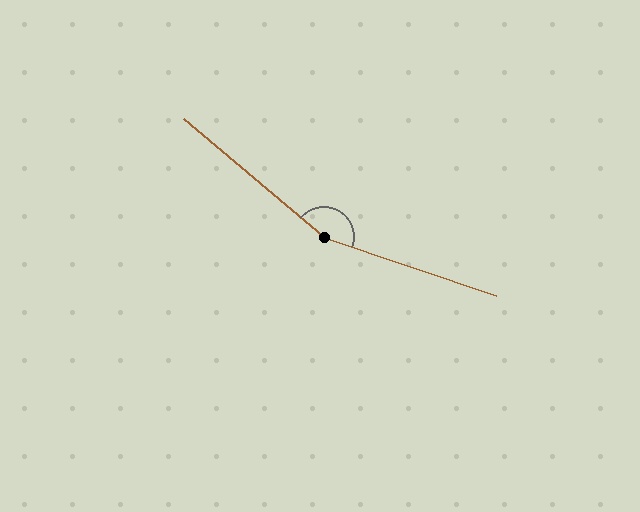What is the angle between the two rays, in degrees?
Approximately 159 degrees.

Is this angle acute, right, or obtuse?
It is obtuse.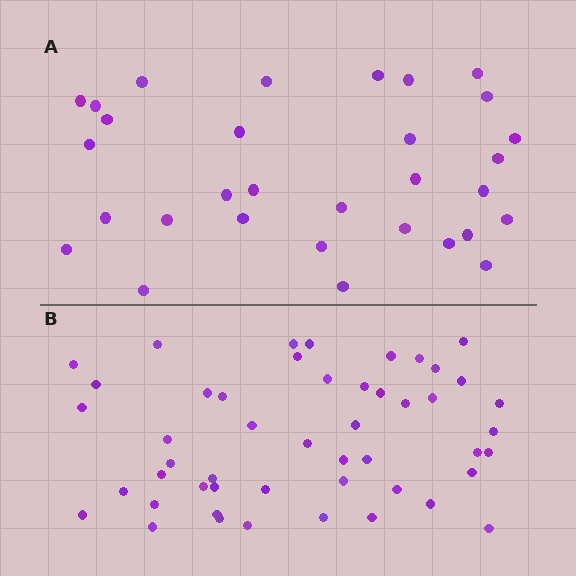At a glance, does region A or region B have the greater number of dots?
Region B (the bottom region) has more dots.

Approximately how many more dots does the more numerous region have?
Region B has approximately 20 more dots than region A.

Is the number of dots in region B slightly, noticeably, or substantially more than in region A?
Region B has substantially more. The ratio is roughly 1.6 to 1.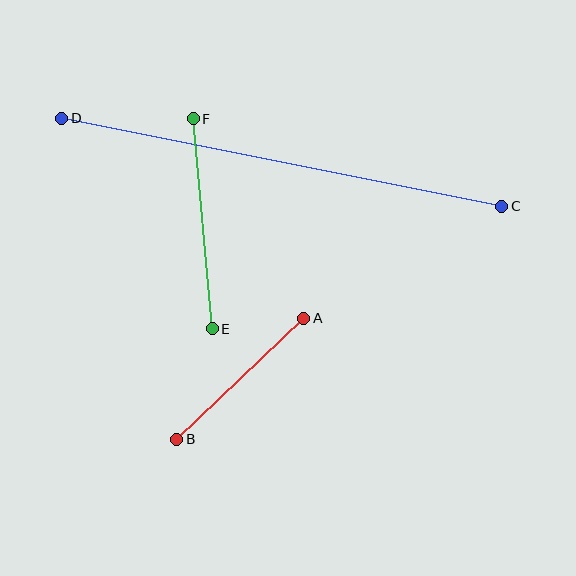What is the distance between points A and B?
The distance is approximately 175 pixels.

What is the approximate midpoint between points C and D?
The midpoint is at approximately (282, 162) pixels.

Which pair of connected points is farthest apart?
Points C and D are farthest apart.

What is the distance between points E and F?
The distance is approximately 211 pixels.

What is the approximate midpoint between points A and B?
The midpoint is at approximately (240, 379) pixels.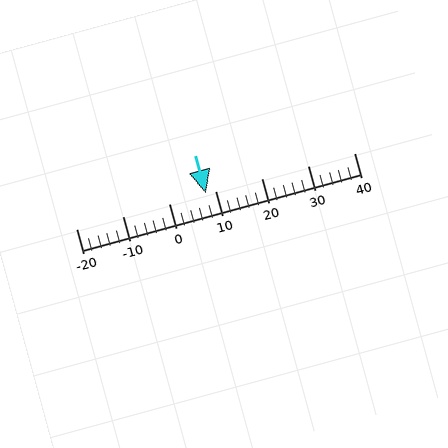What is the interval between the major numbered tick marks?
The major tick marks are spaced 10 units apart.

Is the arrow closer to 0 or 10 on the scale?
The arrow is closer to 10.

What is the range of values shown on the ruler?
The ruler shows values from -20 to 40.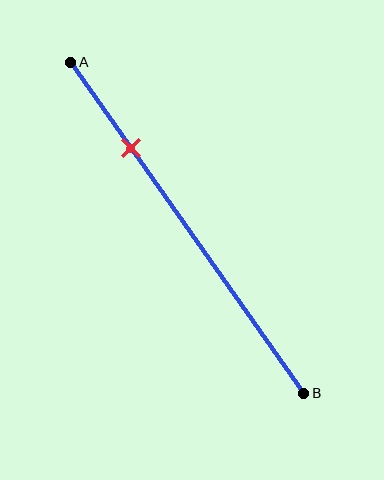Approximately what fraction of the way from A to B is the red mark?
The red mark is approximately 25% of the way from A to B.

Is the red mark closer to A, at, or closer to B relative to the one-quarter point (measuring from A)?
The red mark is approximately at the one-quarter point of segment AB.